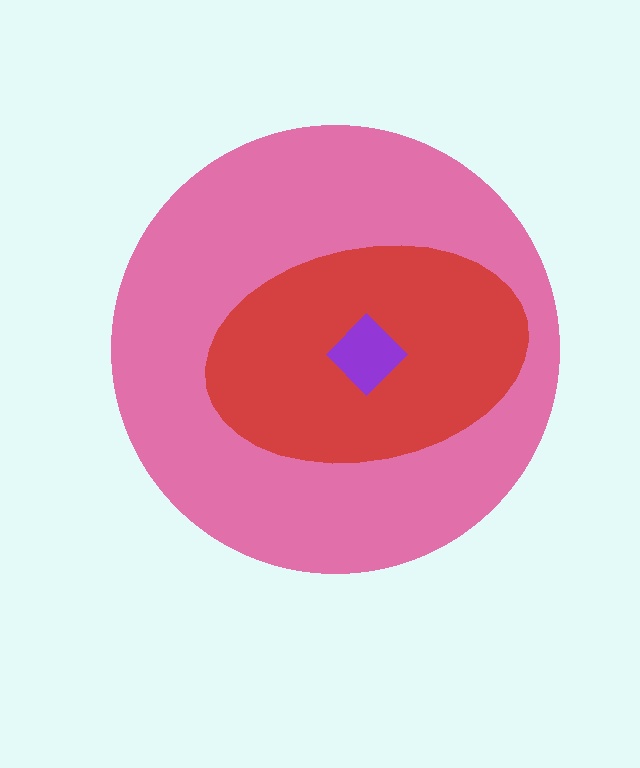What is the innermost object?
The purple diamond.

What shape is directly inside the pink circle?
The red ellipse.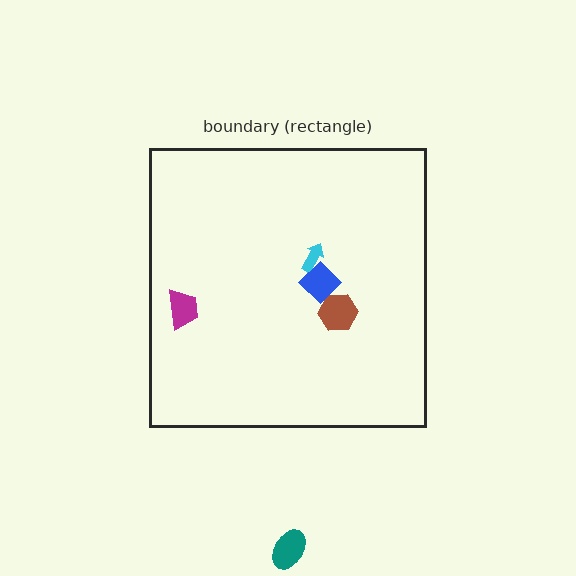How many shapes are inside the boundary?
4 inside, 1 outside.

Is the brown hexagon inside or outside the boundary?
Inside.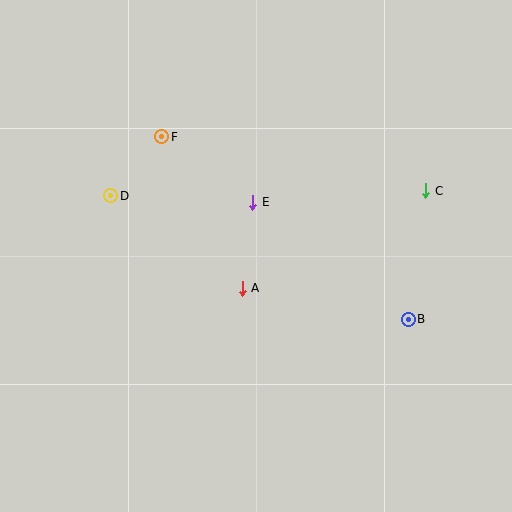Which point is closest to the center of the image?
Point A at (242, 288) is closest to the center.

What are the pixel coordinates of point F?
Point F is at (162, 137).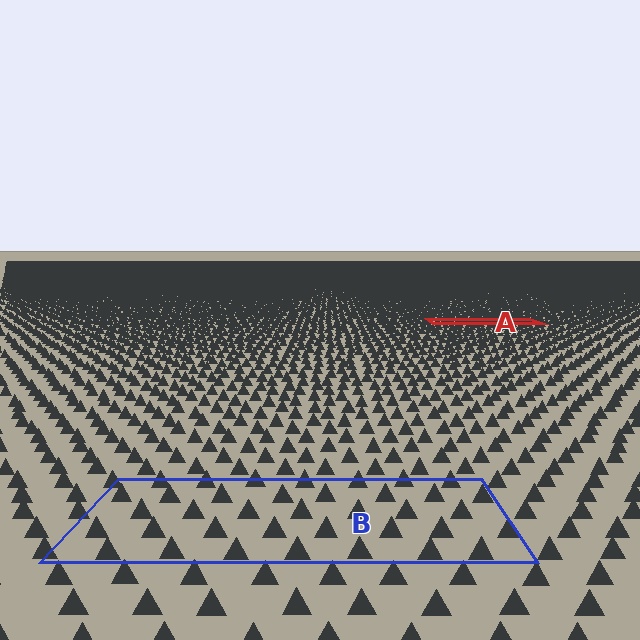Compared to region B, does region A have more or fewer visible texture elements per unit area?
Region A has more texture elements per unit area — they are packed more densely because it is farther away.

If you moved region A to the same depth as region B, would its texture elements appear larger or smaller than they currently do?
They would appear larger. At a closer depth, the same texture elements are projected at a bigger on-screen size.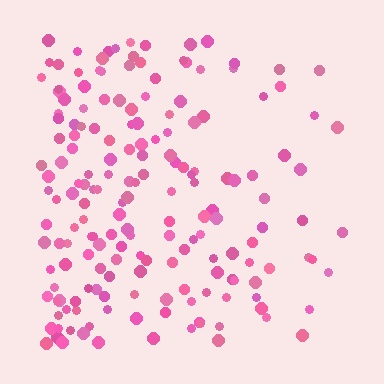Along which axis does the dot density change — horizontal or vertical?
Horizontal.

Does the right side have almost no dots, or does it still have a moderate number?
Still a moderate number, just noticeably fewer than the left.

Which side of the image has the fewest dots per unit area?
The right.